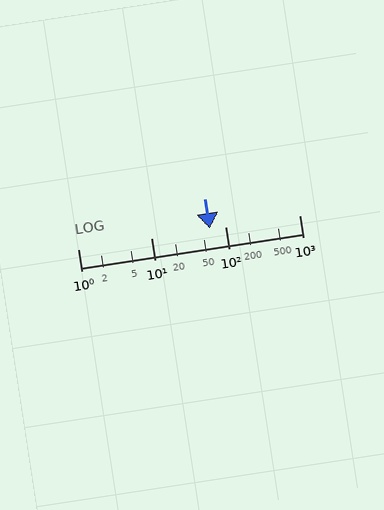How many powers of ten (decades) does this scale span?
The scale spans 3 decades, from 1 to 1000.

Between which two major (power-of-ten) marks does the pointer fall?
The pointer is between 10 and 100.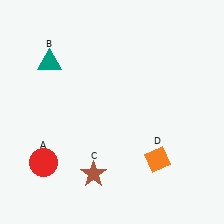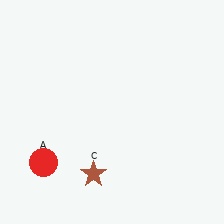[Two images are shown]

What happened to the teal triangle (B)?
The teal triangle (B) was removed in Image 2. It was in the top-left area of Image 1.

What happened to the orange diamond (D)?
The orange diamond (D) was removed in Image 2. It was in the bottom-right area of Image 1.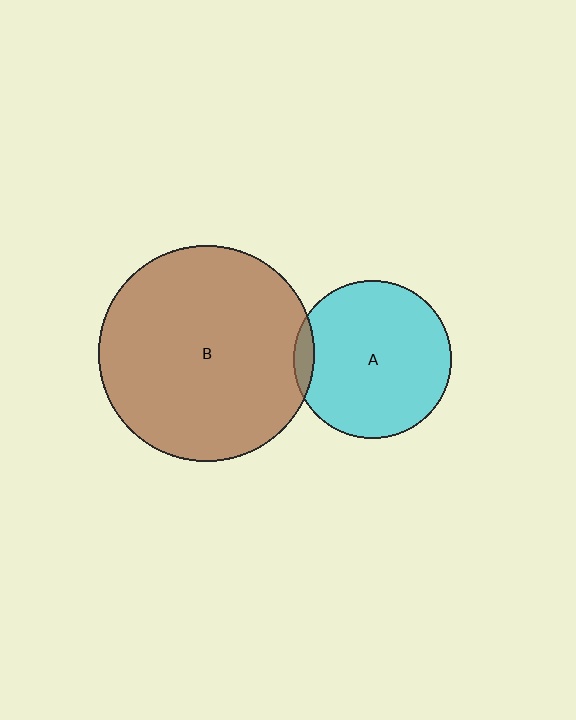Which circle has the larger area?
Circle B (brown).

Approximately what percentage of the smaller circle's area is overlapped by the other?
Approximately 5%.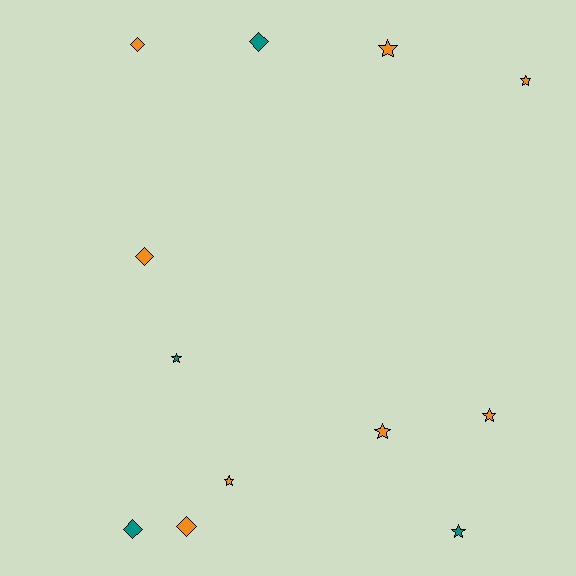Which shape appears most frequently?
Star, with 7 objects.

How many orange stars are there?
There are 5 orange stars.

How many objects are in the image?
There are 12 objects.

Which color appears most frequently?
Orange, with 8 objects.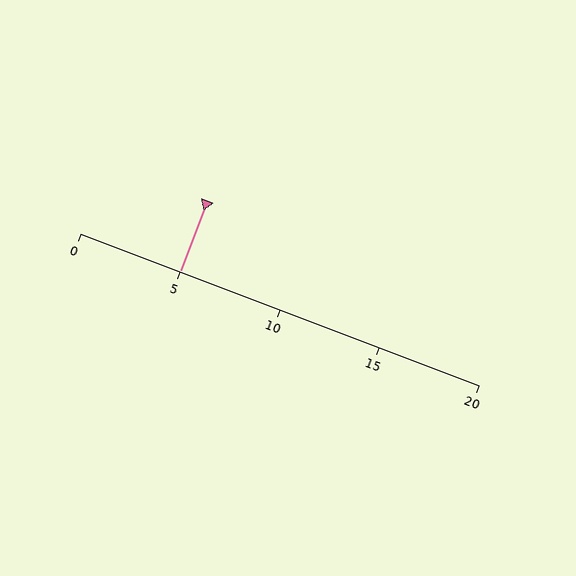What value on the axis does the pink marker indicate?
The marker indicates approximately 5.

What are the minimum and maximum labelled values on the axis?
The axis runs from 0 to 20.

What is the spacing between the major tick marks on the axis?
The major ticks are spaced 5 apart.